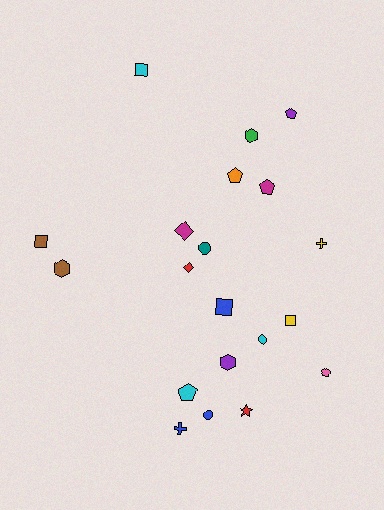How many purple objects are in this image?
There are 2 purple objects.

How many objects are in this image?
There are 20 objects.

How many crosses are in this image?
There are 2 crosses.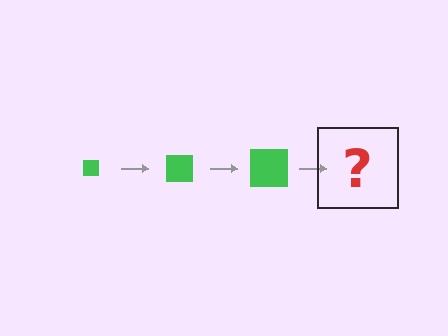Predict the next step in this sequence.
The next step is a green square, larger than the previous one.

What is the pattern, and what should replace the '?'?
The pattern is that the square gets progressively larger each step. The '?' should be a green square, larger than the previous one.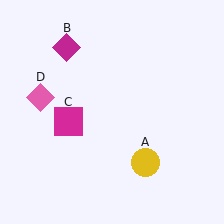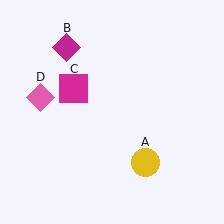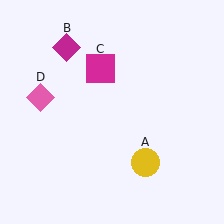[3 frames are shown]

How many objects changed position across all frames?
1 object changed position: magenta square (object C).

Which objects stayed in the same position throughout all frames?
Yellow circle (object A) and magenta diamond (object B) and pink diamond (object D) remained stationary.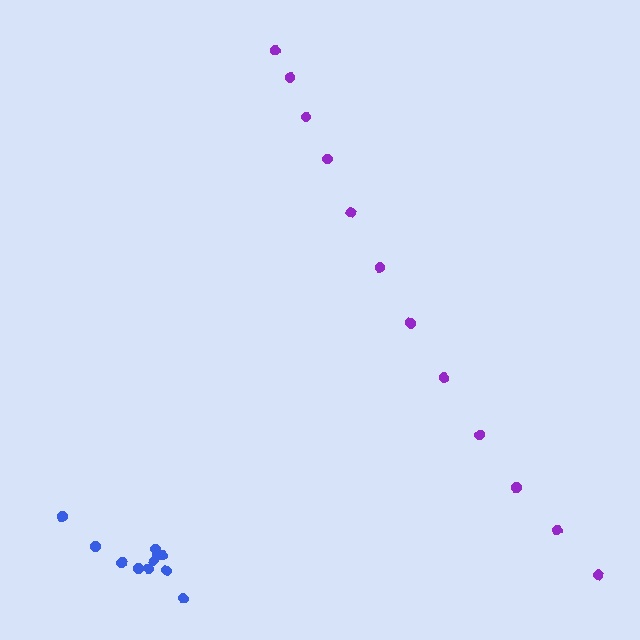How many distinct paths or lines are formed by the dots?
There are 2 distinct paths.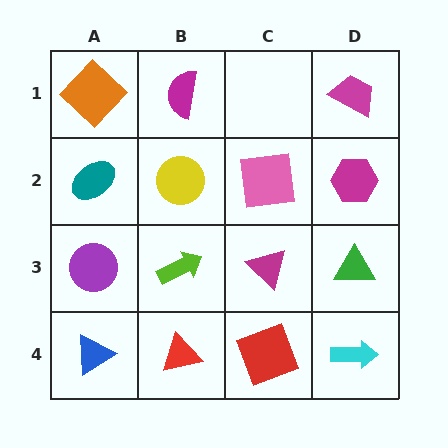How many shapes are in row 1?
3 shapes.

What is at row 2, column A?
A teal ellipse.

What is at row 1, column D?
A magenta trapezoid.